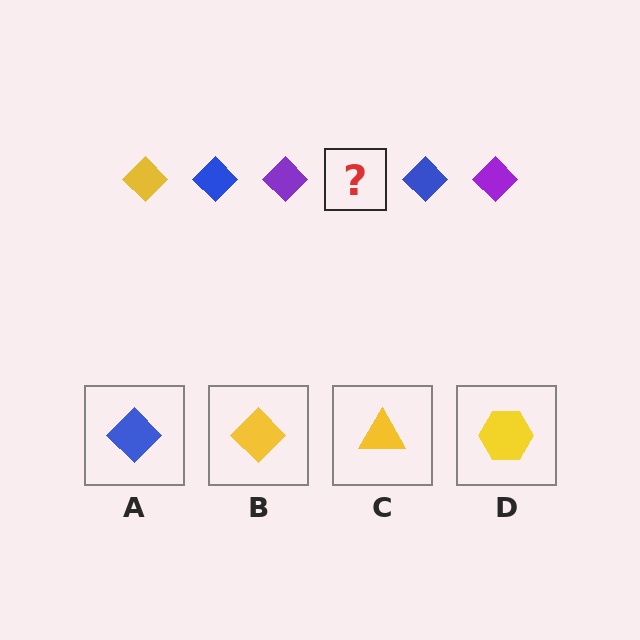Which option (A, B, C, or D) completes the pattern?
B.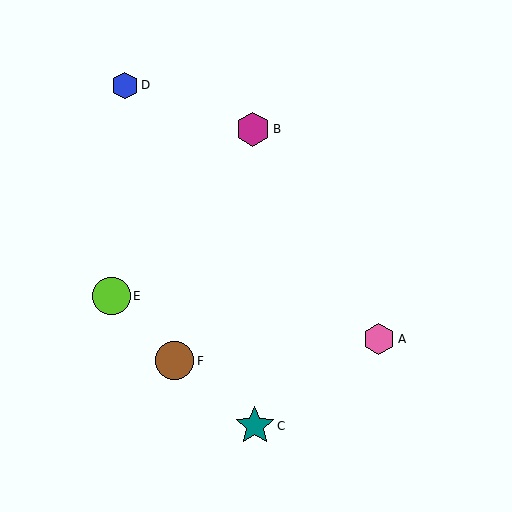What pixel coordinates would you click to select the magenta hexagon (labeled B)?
Click at (253, 129) to select the magenta hexagon B.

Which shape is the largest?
The teal star (labeled C) is the largest.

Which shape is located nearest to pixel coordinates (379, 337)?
The pink hexagon (labeled A) at (379, 339) is nearest to that location.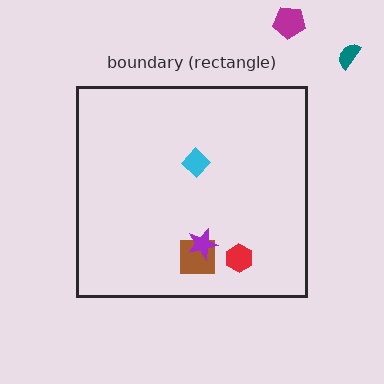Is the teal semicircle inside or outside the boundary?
Outside.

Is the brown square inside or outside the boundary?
Inside.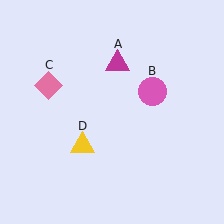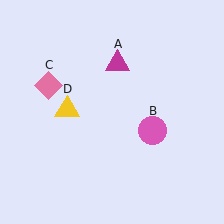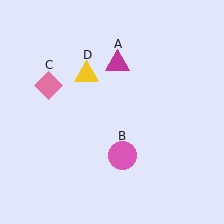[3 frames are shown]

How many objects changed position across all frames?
2 objects changed position: pink circle (object B), yellow triangle (object D).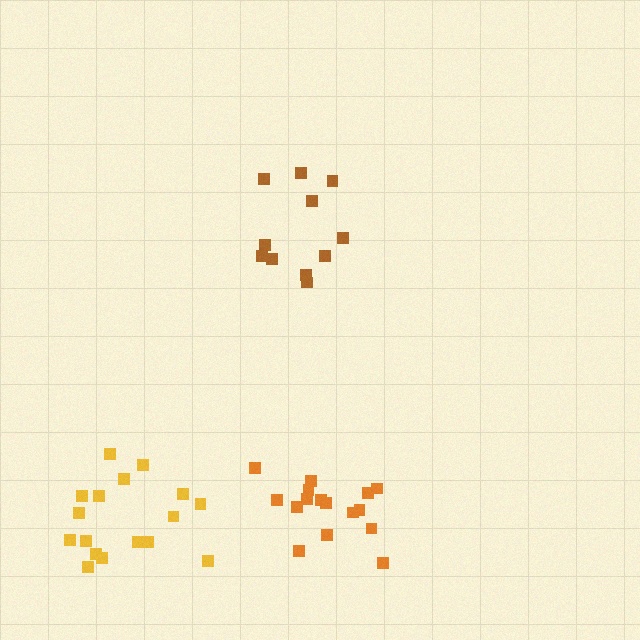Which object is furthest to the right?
The orange cluster is rightmost.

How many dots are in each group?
Group 1: 11 dots, Group 2: 16 dots, Group 3: 17 dots (44 total).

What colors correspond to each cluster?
The clusters are colored: brown, orange, yellow.